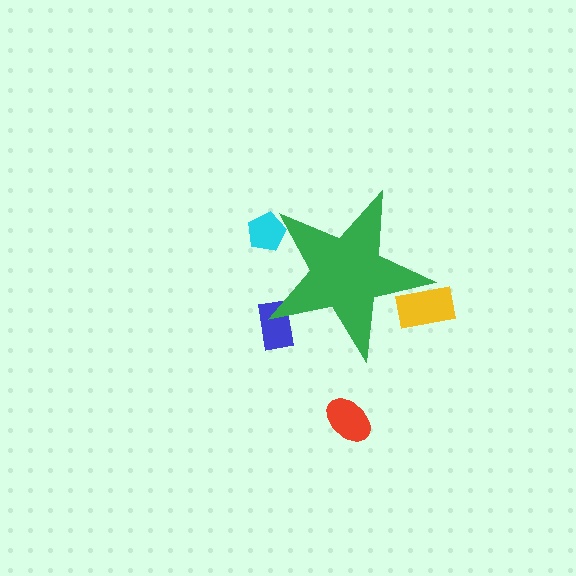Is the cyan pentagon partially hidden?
Yes, the cyan pentagon is partially hidden behind the green star.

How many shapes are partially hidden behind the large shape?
3 shapes are partially hidden.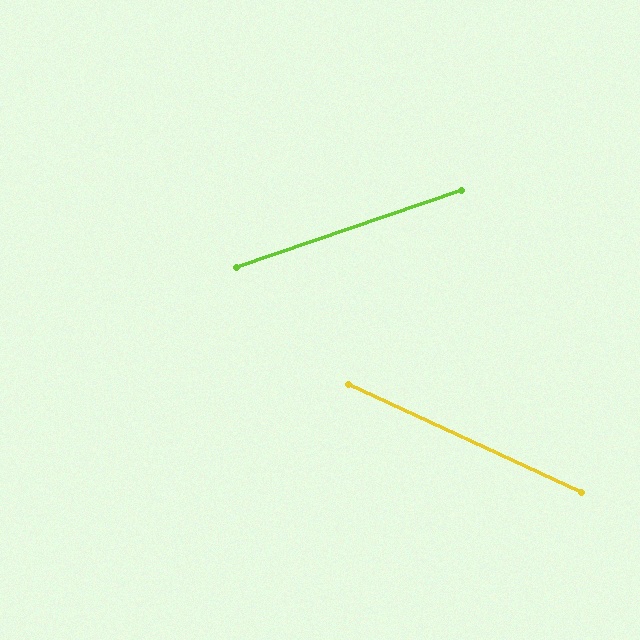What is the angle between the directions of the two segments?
Approximately 44 degrees.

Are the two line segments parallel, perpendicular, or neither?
Neither parallel nor perpendicular — they differ by about 44°.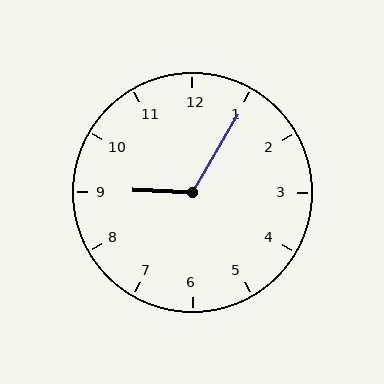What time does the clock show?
9:05.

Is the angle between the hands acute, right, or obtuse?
It is obtuse.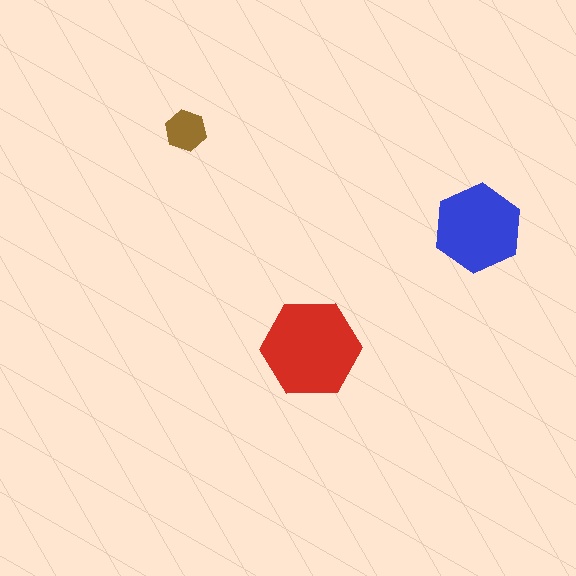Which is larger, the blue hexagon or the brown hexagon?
The blue one.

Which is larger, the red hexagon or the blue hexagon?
The red one.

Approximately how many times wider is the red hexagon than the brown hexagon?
About 2.5 times wider.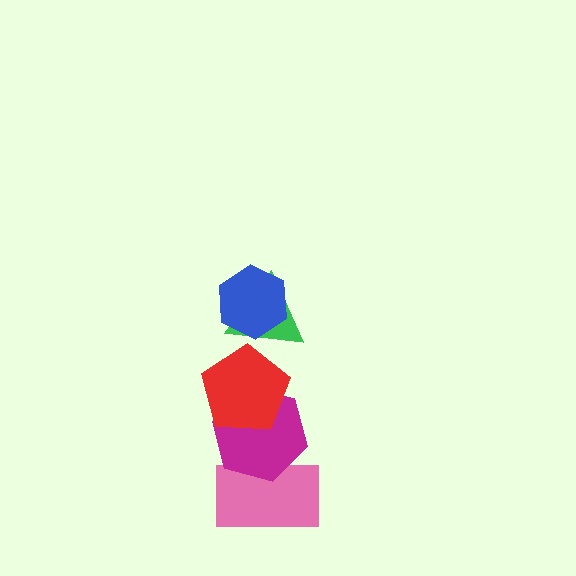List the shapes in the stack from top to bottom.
From top to bottom: the blue hexagon, the green triangle, the red pentagon, the magenta hexagon, the pink rectangle.